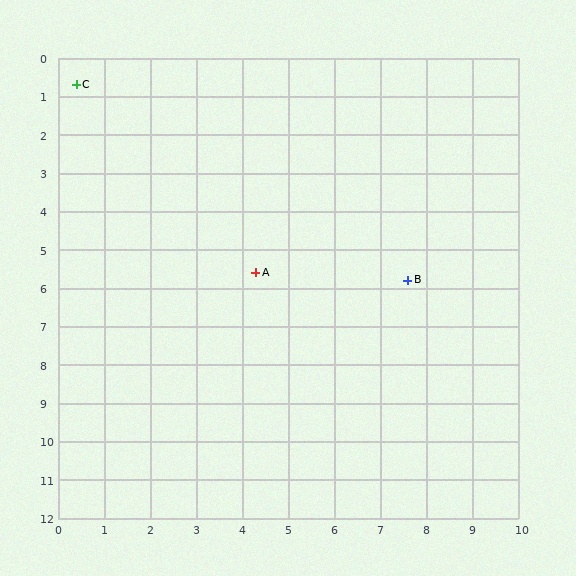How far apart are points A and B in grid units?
Points A and B are about 3.3 grid units apart.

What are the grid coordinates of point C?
Point C is at approximately (0.4, 0.7).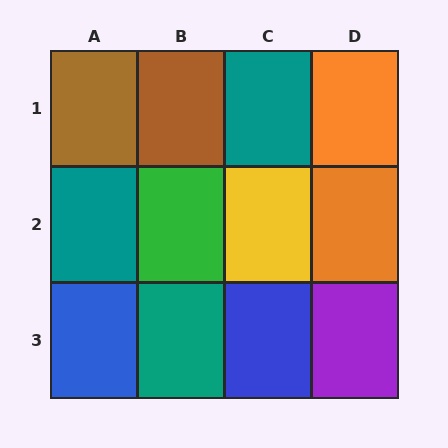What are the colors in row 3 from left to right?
Blue, teal, blue, purple.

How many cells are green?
1 cell is green.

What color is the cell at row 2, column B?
Green.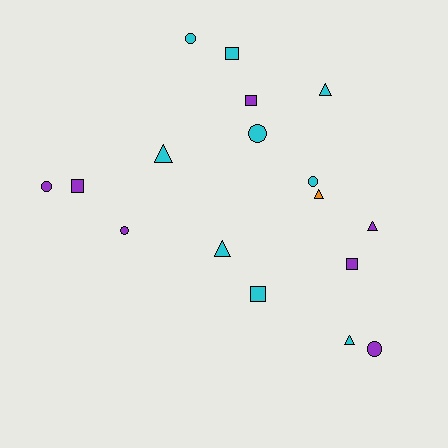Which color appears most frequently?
Cyan, with 9 objects.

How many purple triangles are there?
There is 1 purple triangle.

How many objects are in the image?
There are 17 objects.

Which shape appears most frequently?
Circle, with 6 objects.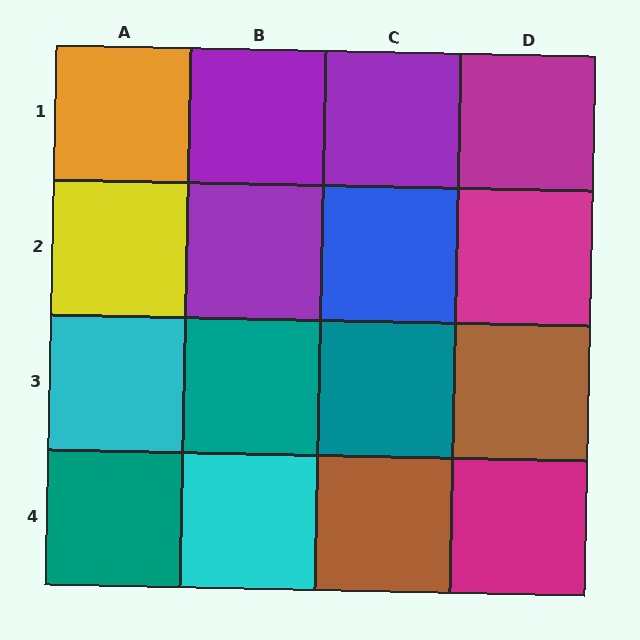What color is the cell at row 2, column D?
Magenta.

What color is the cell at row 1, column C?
Purple.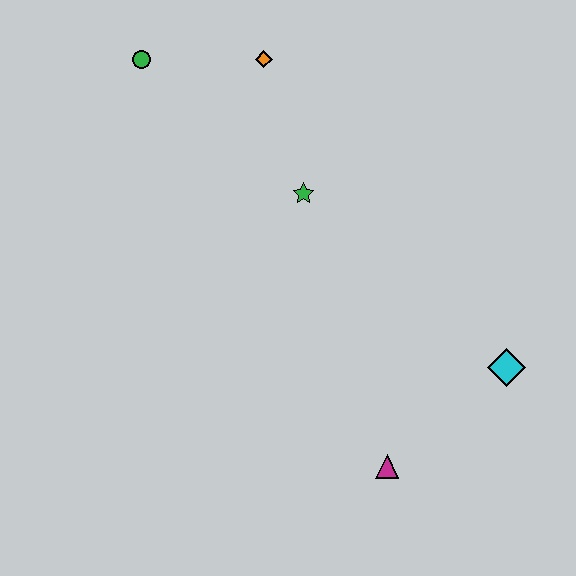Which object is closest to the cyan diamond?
The magenta triangle is closest to the cyan diamond.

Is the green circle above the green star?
Yes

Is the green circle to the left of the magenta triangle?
Yes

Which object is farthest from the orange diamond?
The magenta triangle is farthest from the orange diamond.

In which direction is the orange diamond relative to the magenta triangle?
The orange diamond is above the magenta triangle.